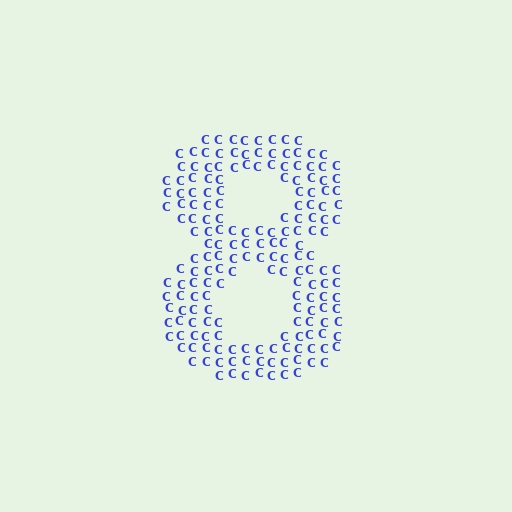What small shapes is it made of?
It is made of small letter C's.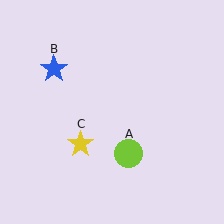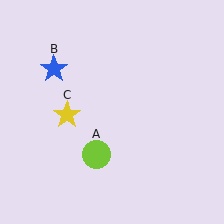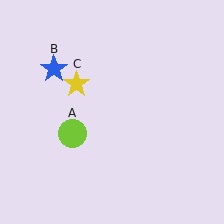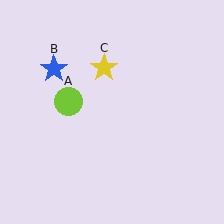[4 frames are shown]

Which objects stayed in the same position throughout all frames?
Blue star (object B) remained stationary.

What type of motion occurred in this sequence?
The lime circle (object A), yellow star (object C) rotated clockwise around the center of the scene.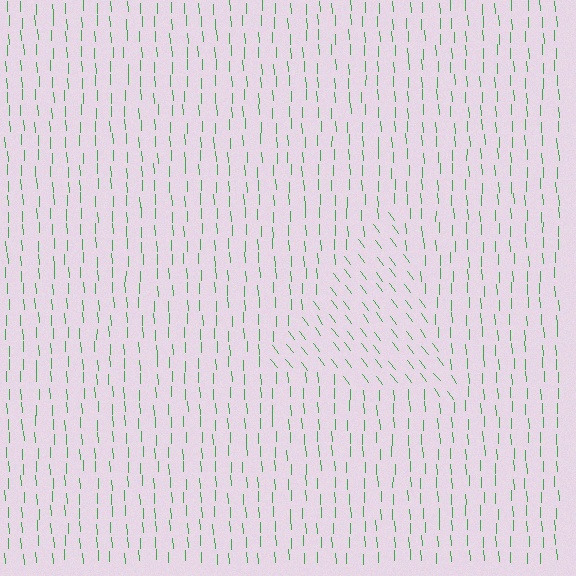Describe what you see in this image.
The image is filled with small green line segments. A triangle region in the image has lines oriented differently from the surrounding lines, creating a visible texture boundary.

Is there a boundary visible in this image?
Yes, there is a texture boundary formed by a change in line orientation.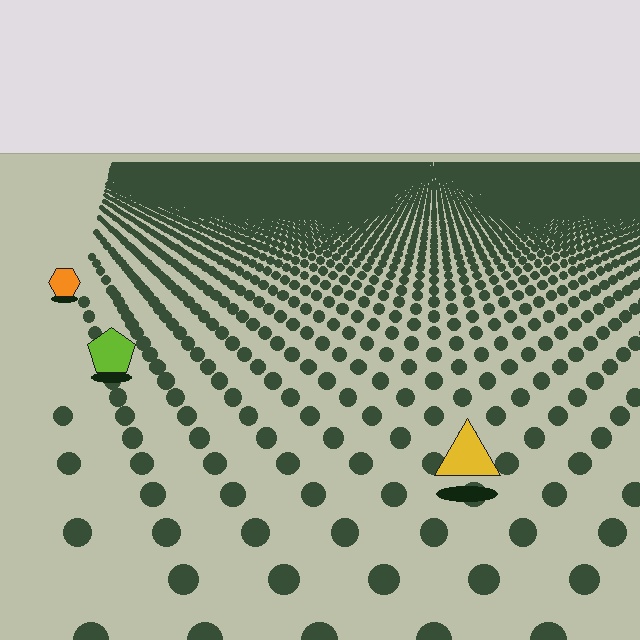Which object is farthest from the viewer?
The orange hexagon is farthest from the viewer. It appears smaller and the ground texture around it is denser.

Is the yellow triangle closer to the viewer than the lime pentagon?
Yes. The yellow triangle is closer — you can tell from the texture gradient: the ground texture is coarser near it.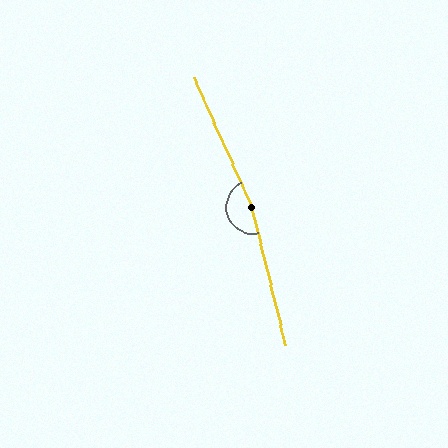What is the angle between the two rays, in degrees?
Approximately 169 degrees.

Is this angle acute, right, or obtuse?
It is obtuse.